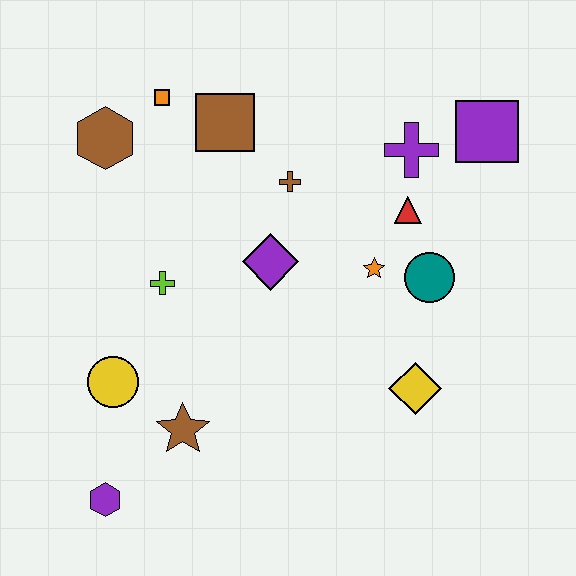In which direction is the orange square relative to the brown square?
The orange square is to the left of the brown square.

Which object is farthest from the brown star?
The purple square is farthest from the brown star.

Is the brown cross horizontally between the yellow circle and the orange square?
No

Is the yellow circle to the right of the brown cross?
No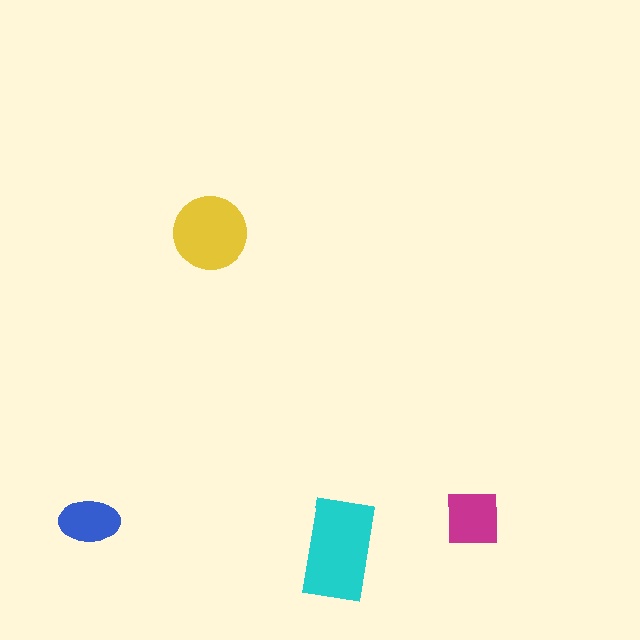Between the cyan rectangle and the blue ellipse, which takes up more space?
The cyan rectangle.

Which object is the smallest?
The blue ellipse.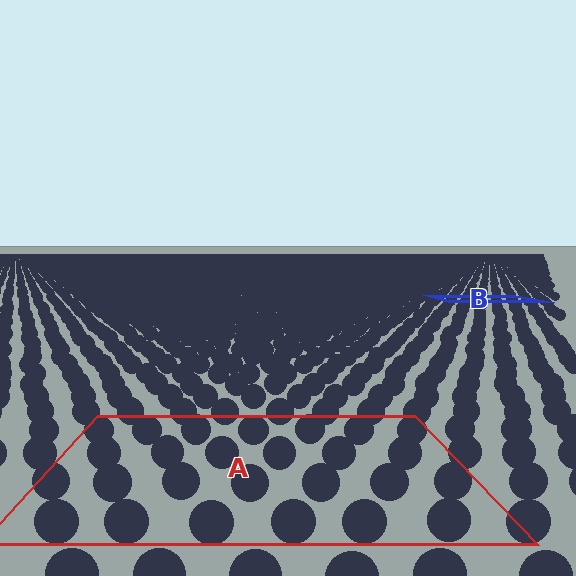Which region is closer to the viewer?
Region A is closer. The texture elements there are larger and more spread out.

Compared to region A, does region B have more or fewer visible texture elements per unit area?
Region B has more texture elements per unit area — they are packed more densely because it is farther away.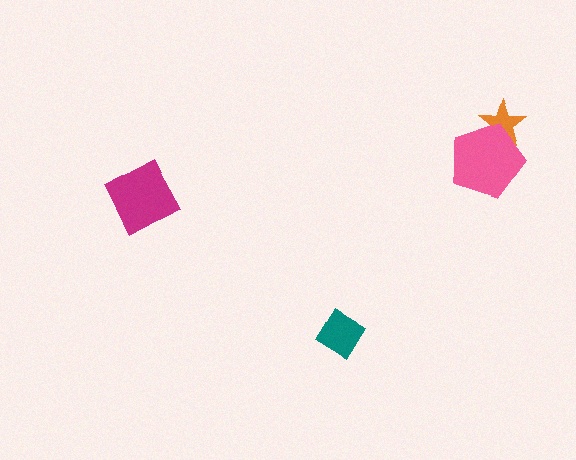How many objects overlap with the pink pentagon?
1 object overlaps with the pink pentagon.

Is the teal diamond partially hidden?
No, no other shape covers it.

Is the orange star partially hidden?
Yes, it is partially covered by another shape.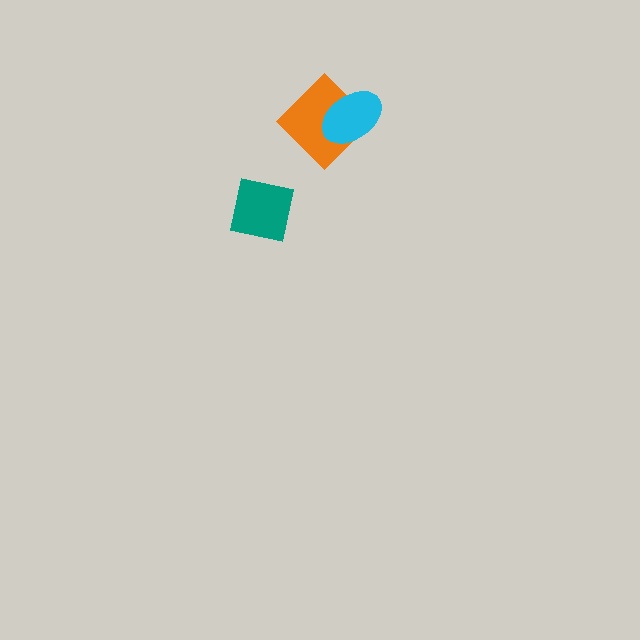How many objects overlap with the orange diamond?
1 object overlaps with the orange diamond.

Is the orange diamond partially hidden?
Yes, it is partially covered by another shape.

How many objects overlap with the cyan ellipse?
1 object overlaps with the cyan ellipse.